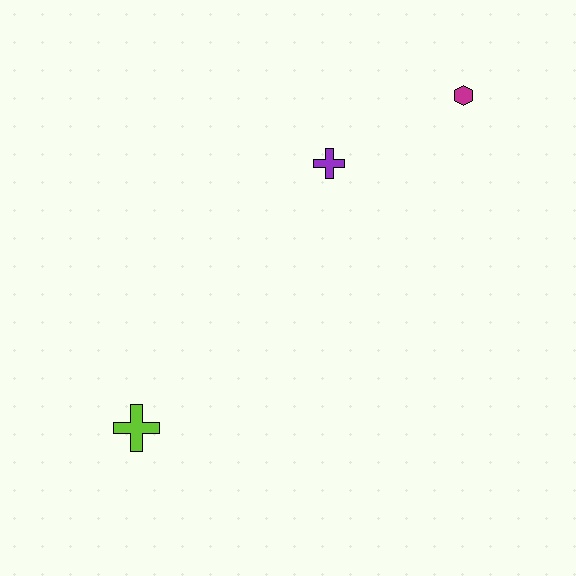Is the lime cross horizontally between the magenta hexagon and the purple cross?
No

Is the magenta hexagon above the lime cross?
Yes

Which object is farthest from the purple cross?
The lime cross is farthest from the purple cross.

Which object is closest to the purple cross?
The magenta hexagon is closest to the purple cross.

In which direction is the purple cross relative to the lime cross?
The purple cross is above the lime cross.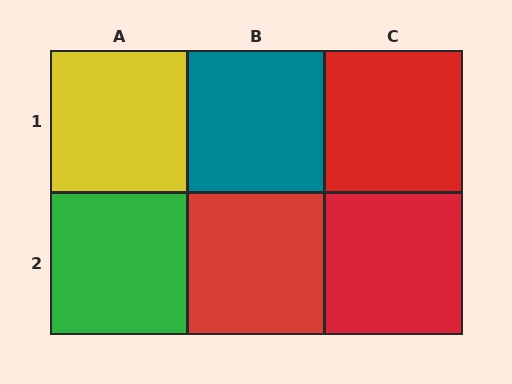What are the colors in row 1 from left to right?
Yellow, teal, red.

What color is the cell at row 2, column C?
Red.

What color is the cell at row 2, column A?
Green.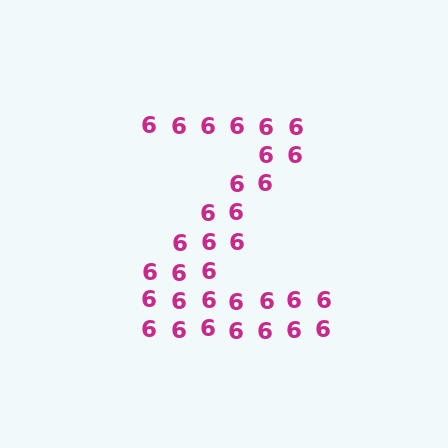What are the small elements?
The small elements are digit 6's.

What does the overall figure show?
The overall figure shows the letter Z.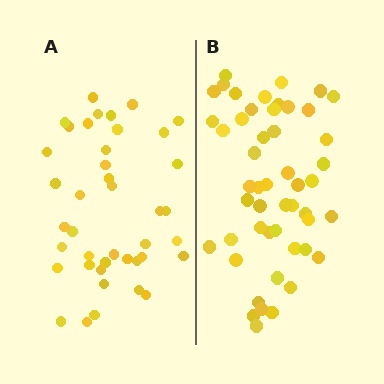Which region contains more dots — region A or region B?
Region B (the right region) has more dots.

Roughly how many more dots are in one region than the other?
Region B has roughly 8 or so more dots than region A.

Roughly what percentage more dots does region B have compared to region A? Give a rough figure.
About 20% more.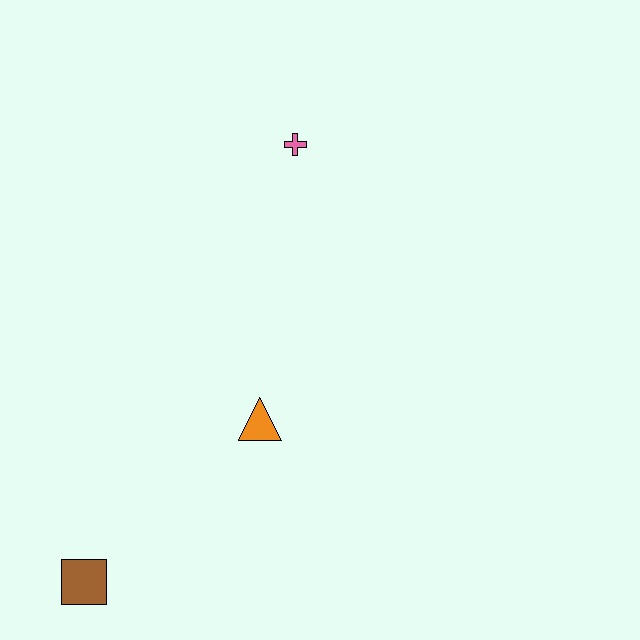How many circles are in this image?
There are no circles.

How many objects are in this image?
There are 3 objects.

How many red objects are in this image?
There are no red objects.